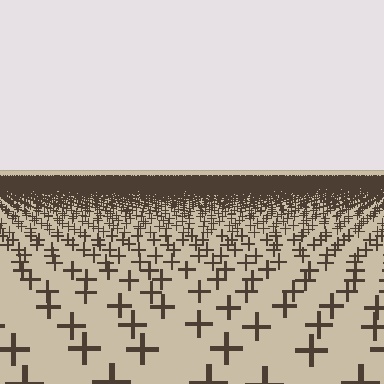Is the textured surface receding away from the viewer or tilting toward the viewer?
The surface is receding away from the viewer. Texture elements get smaller and denser toward the top.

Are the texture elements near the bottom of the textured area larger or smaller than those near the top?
Larger. Near the bottom, elements are closer to the viewer and appear at a bigger on-screen size.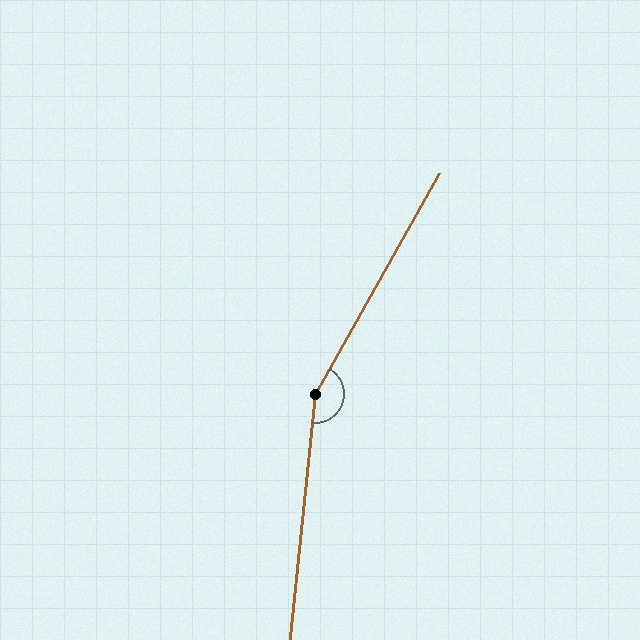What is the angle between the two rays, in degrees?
Approximately 156 degrees.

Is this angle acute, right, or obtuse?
It is obtuse.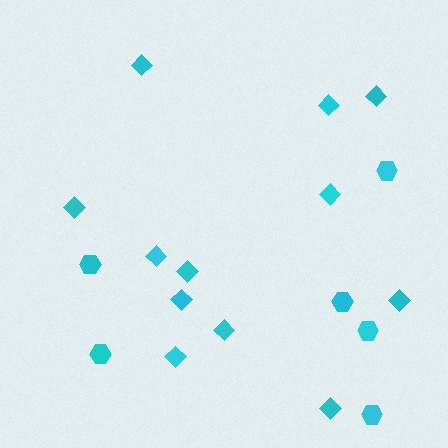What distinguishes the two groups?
There are 2 groups: one group of diamonds (12) and one group of hexagons (6).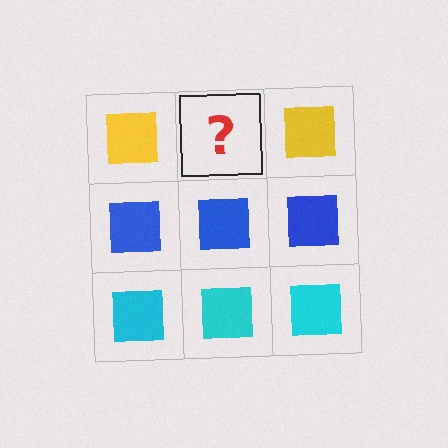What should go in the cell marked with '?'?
The missing cell should contain a yellow square.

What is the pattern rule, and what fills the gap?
The rule is that each row has a consistent color. The gap should be filled with a yellow square.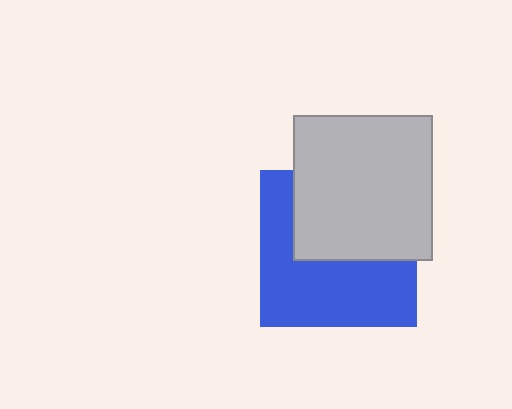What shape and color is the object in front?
The object in front is a light gray rectangle.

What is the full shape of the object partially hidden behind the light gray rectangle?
The partially hidden object is a blue square.